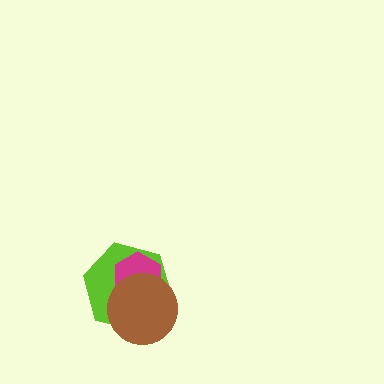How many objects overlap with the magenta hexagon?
2 objects overlap with the magenta hexagon.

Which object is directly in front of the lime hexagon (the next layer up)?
The magenta hexagon is directly in front of the lime hexagon.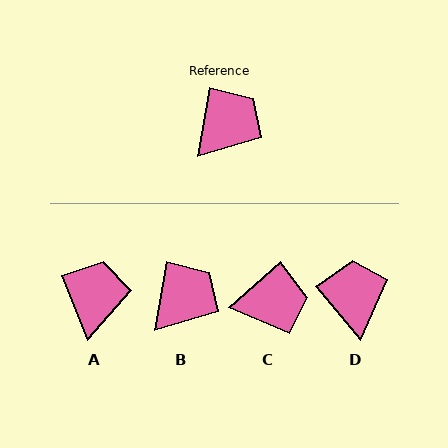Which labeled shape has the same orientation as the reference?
B.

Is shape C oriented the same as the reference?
No, it is off by about 39 degrees.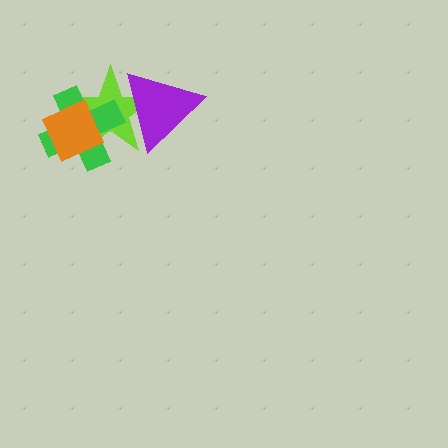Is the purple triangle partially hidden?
No, no other shape covers it.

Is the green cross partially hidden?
Yes, it is partially covered by another shape.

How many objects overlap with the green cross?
2 objects overlap with the green cross.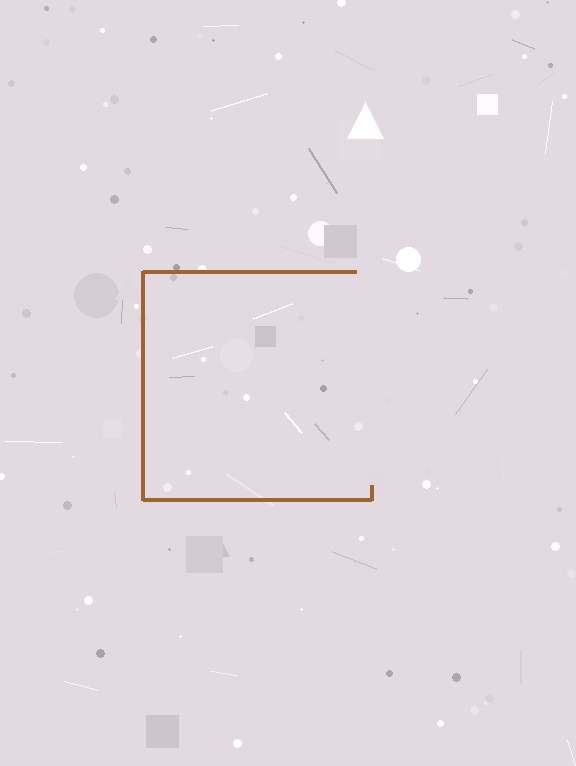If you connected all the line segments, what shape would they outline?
They would outline a square.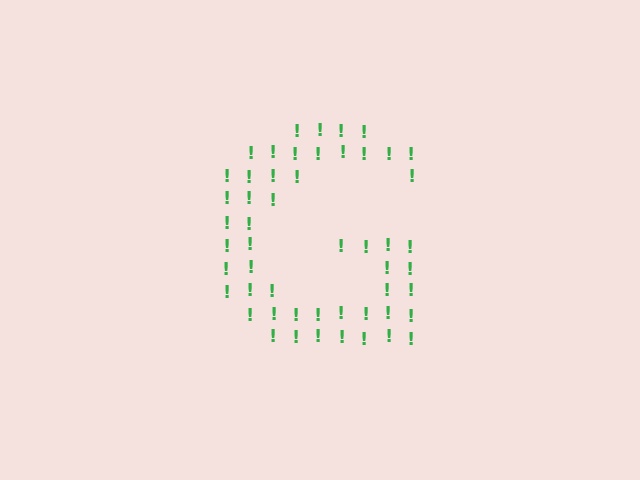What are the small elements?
The small elements are exclamation marks.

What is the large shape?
The large shape is the letter G.